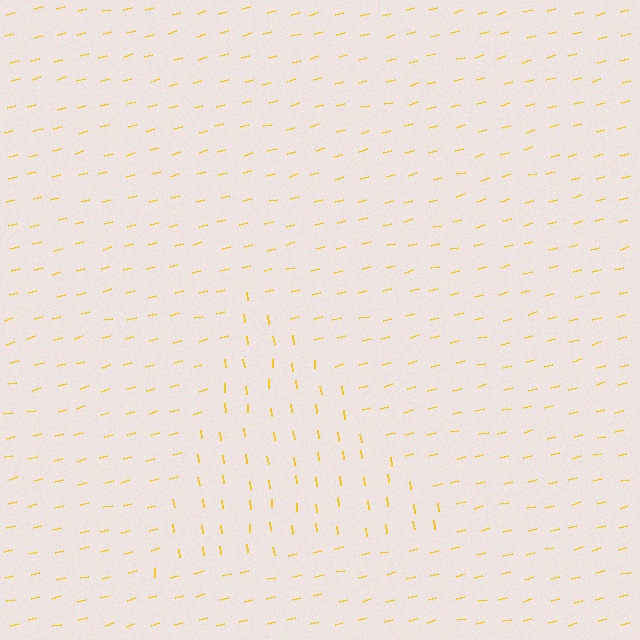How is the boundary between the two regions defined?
The boundary is defined purely by a change in line orientation (approximately 83 degrees difference). All lines are the same color and thickness.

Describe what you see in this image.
The image is filled with small yellow line segments. A triangle region in the image has lines oriented differently from the surrounding lines, creating a visible texture boundary.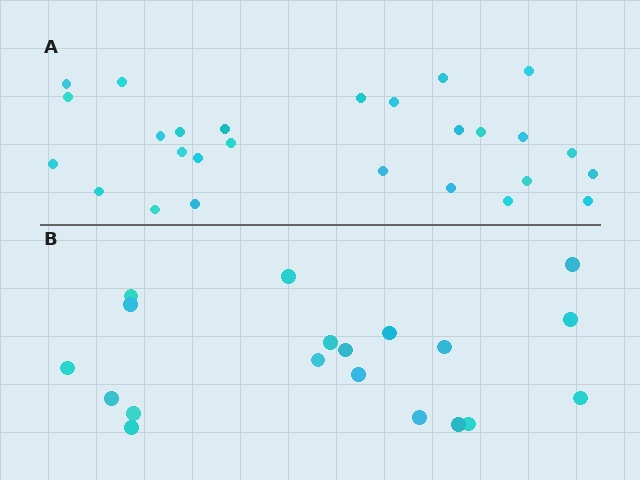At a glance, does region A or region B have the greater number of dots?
Region A (the top region) has more dots.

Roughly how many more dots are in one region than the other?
Region A has roughly 8 or so more dots than region B.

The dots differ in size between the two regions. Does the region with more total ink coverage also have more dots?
No. Region B has more total ink coverage because its dots are larger, but region A actually contains more individual dots. Total area can be misleading — the number of items is what matters here.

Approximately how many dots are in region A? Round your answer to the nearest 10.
About 30 dots. (The exact count is 27, which rounds to 30.)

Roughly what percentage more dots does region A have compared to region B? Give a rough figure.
About 40% more.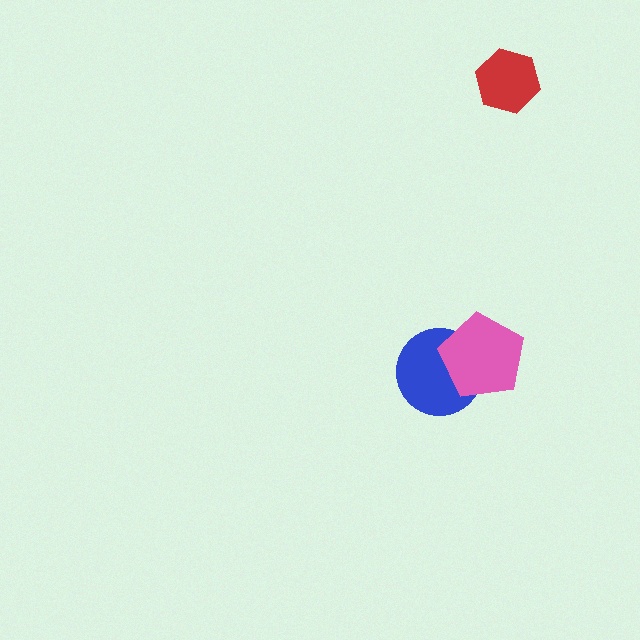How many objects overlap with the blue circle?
1 object overlaps with the blue circle.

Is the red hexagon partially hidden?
No, no other shape covers it.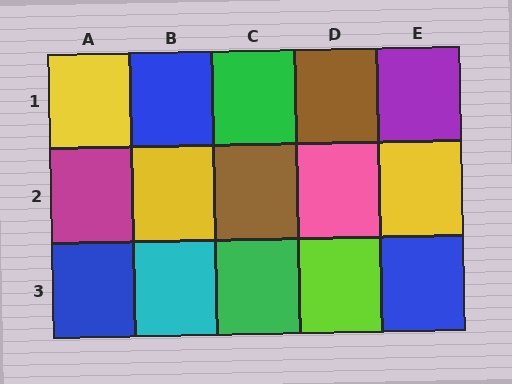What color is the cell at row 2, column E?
Yellow.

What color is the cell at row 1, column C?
Green.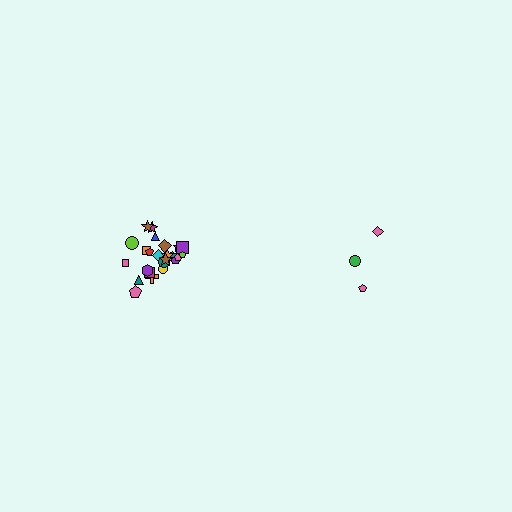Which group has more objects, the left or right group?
The left group.